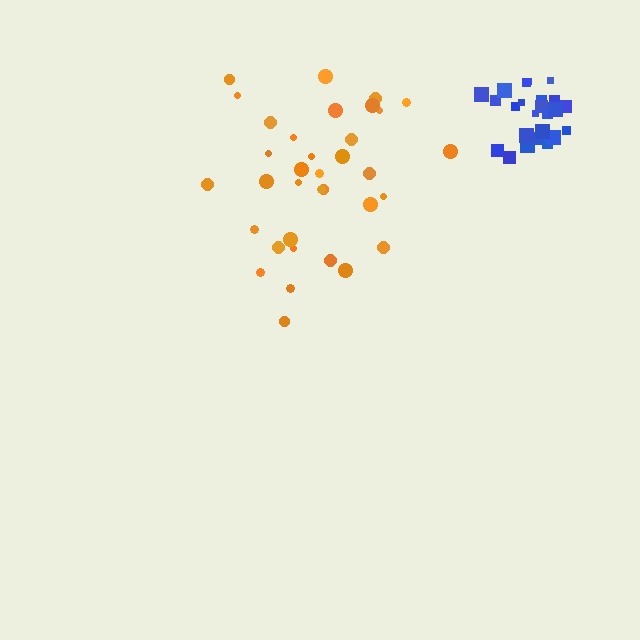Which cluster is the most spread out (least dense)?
Orange.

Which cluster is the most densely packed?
Blue.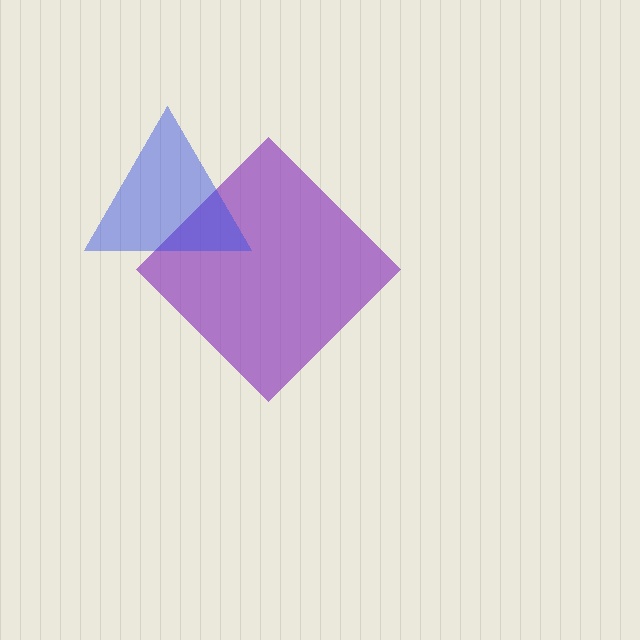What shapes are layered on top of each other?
The layered shapes are: a purple diamond, a blue triangle.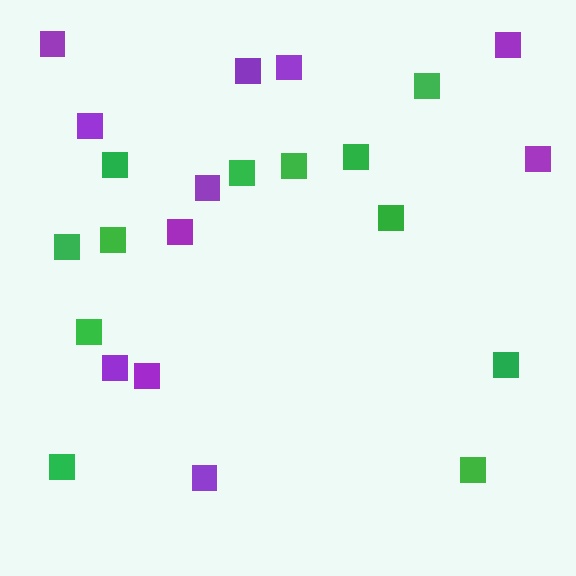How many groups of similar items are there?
There are 2 groups: one group of green squares (12) and one group of purple squares (11).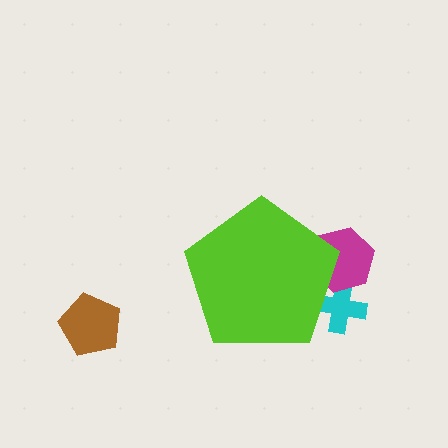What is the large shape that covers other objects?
A lime pentagon.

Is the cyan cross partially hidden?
Yes, the cyan cross is partially hidden behind the lime pentagon.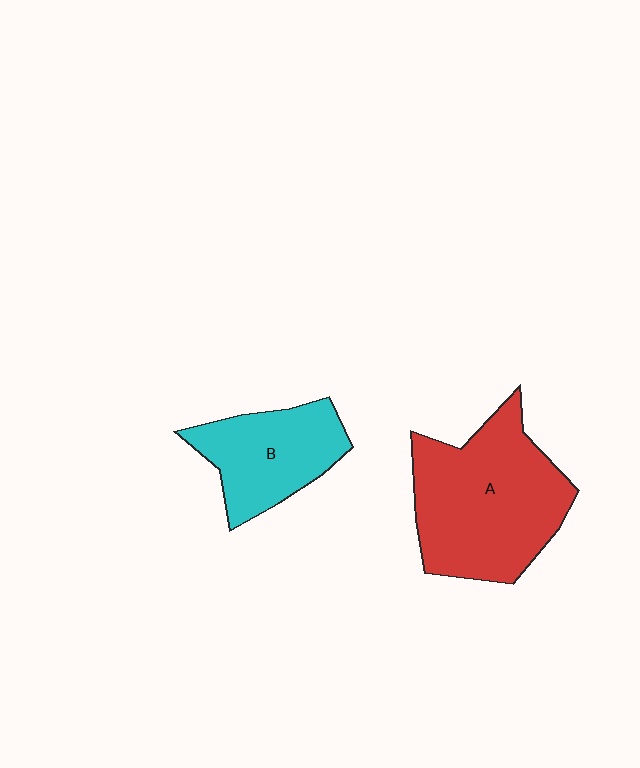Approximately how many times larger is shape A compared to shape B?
Approximately 1.7 times.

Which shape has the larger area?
Shape A (red).